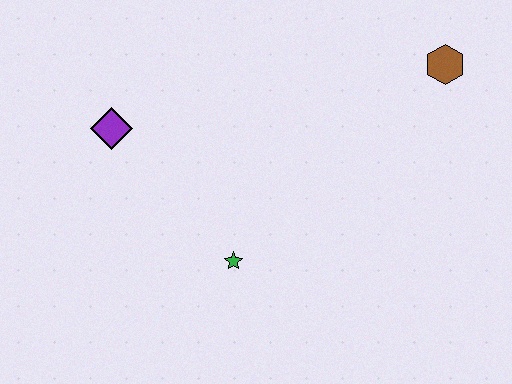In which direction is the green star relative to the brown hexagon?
The green star is to the left of the brown hexagon.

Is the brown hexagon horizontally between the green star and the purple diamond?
No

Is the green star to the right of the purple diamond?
Yes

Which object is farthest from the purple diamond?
The brown hexagon is farthest from the purple diamond.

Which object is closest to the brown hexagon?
The green star is closest to the brown hexagon.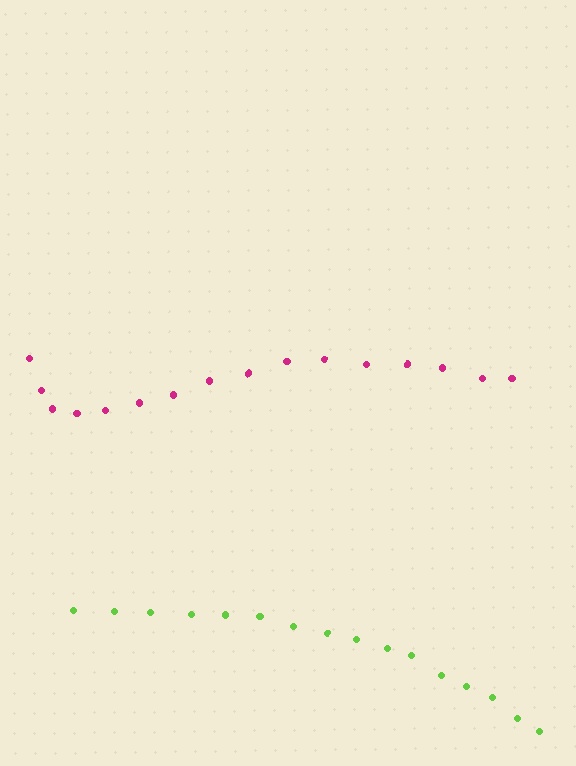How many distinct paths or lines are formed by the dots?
There are 2 distinct paths.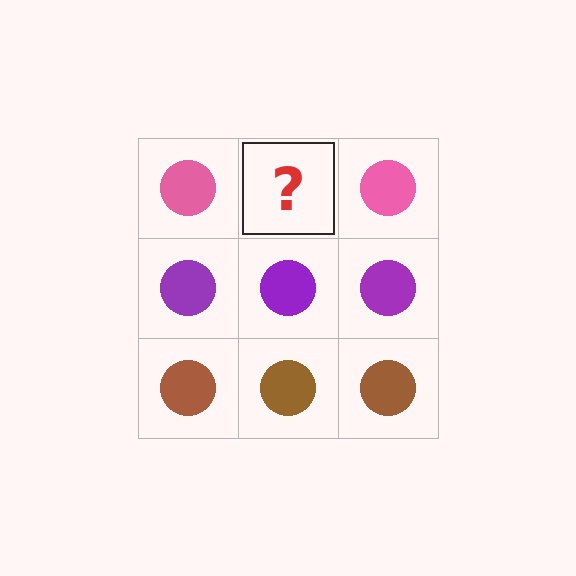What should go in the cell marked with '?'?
The missing cell should contain a pink circle.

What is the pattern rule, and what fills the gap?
The rule is that each row has a consistent color. The gap should be filled with a pink circle.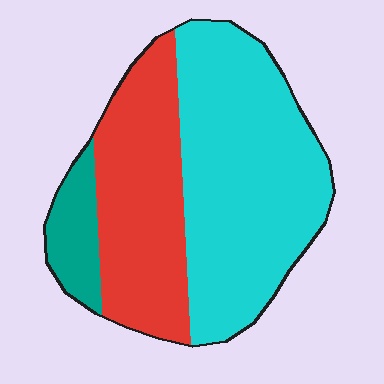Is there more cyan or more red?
Cyan.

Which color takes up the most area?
Cyan, at roughly 55%.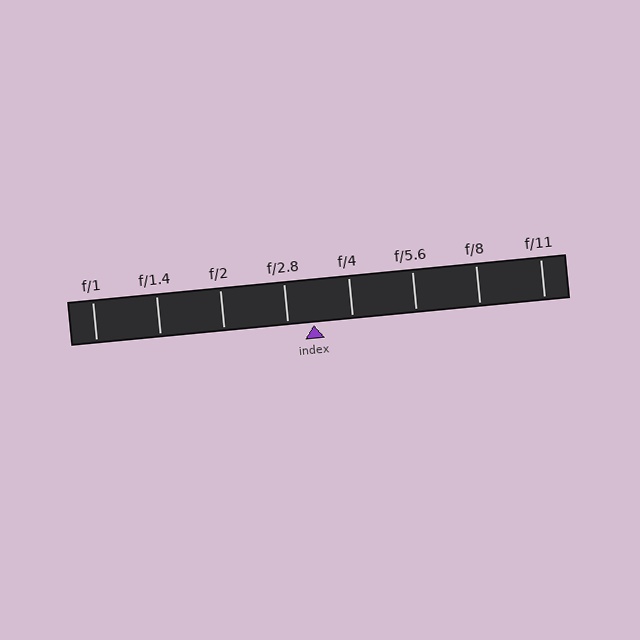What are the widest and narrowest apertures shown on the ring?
The widest aperture shown is f/1 and the narrowest is f/11.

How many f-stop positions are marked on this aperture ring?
There are 8 f-stop positions marked.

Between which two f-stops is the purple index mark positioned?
The index mark is between f/2.8 and f/4.